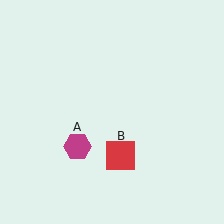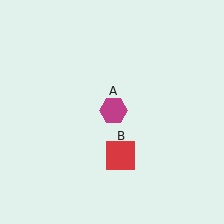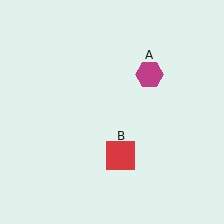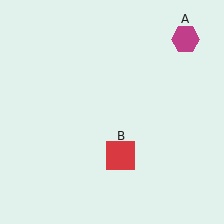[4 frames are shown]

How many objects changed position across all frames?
1 object changed position: magenta hexagon (object A).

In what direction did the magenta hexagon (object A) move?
The magenta hexagon (object A) moved up and to the right.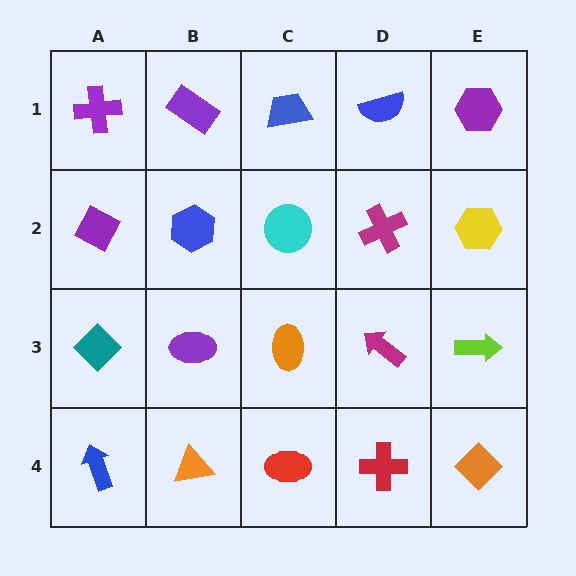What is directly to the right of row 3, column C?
A magenta arrow.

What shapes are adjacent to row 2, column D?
A blue semicircle (row 1, column D), a magenta arrow (row 3, column D), a cyan circle (row 2, column C), a yellow hexagon (row 2, column E).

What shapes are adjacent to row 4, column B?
A purple ellipse (row 3, column B), a blue arrow (row 4, column A), a red ellipse (row 4, column C).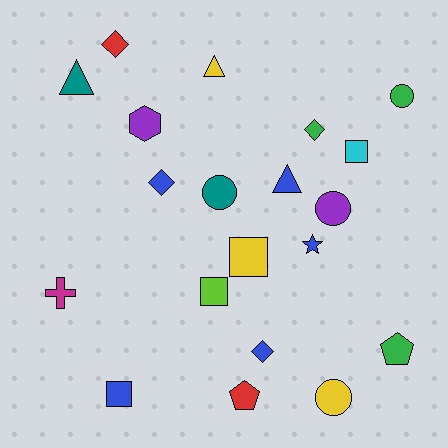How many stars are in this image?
There is 1 star.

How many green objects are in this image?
There are 3 green objects.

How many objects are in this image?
There are 20 objects.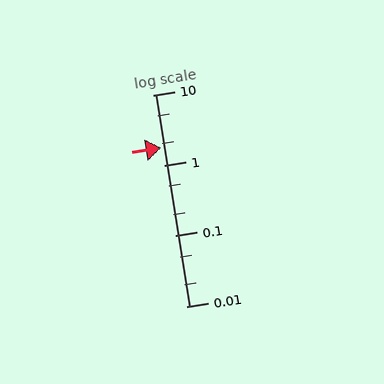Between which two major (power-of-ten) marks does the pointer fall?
The pointer is between 1 and 10.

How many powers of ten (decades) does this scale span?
The scale spans 3 decades, from 0.01 to 10.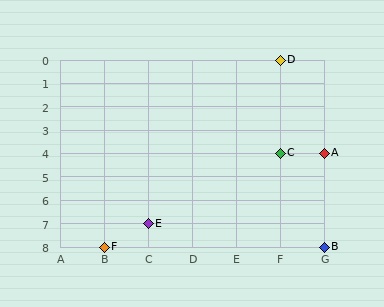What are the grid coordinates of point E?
Point E is at grid coordinates (C, 7).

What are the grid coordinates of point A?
Point A is at grid coordinates (G, 4).